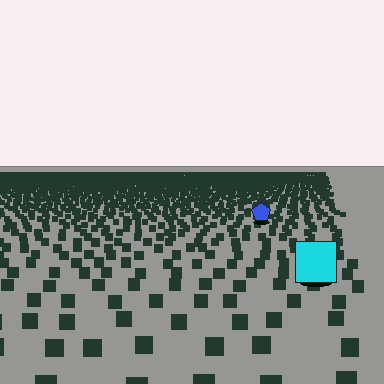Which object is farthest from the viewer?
The blue pentagon is farthest from the viewer. It appears smaller and the ground texture around it is denser.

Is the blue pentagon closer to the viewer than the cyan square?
No. The cyan square is closer — you can tell from the texture gradient: the ground texture is coarser near it.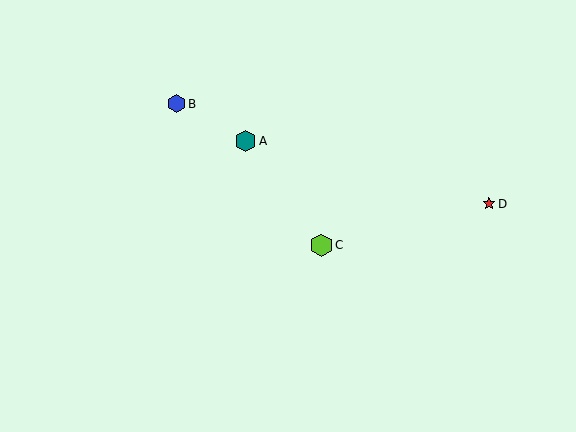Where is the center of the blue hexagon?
The center of the blue hexagon is at (176, 104).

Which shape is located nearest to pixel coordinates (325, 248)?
The lime hexagon (labeled C) at (321, 245) is nearest to that location.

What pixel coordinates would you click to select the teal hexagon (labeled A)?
Click at (245, 141) to select the teal hexagon A.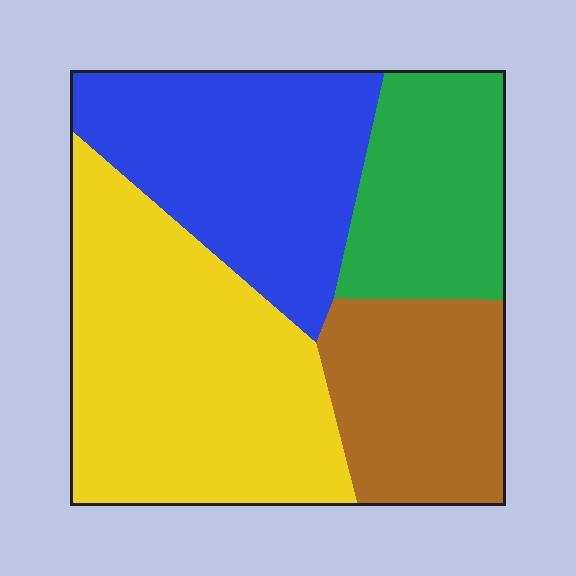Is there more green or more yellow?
Yellow.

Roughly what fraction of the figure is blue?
Blue covers 27% of the figure.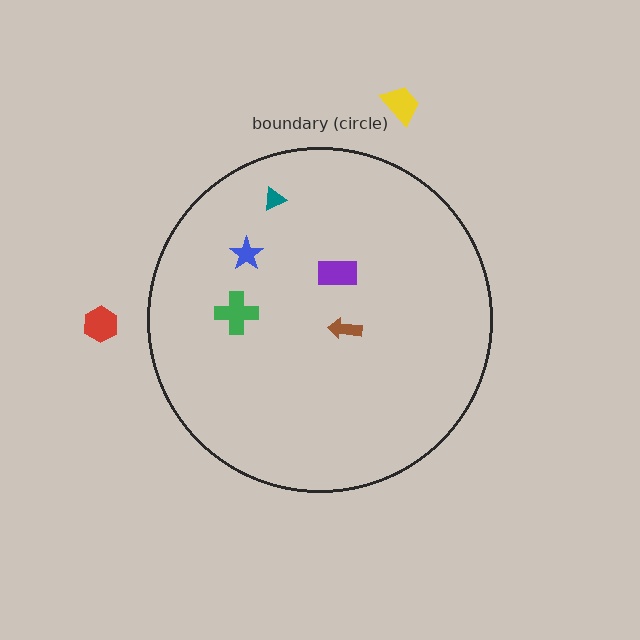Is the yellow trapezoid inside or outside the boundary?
Outside.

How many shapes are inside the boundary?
5 inside, 2 outside.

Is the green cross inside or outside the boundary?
Inside.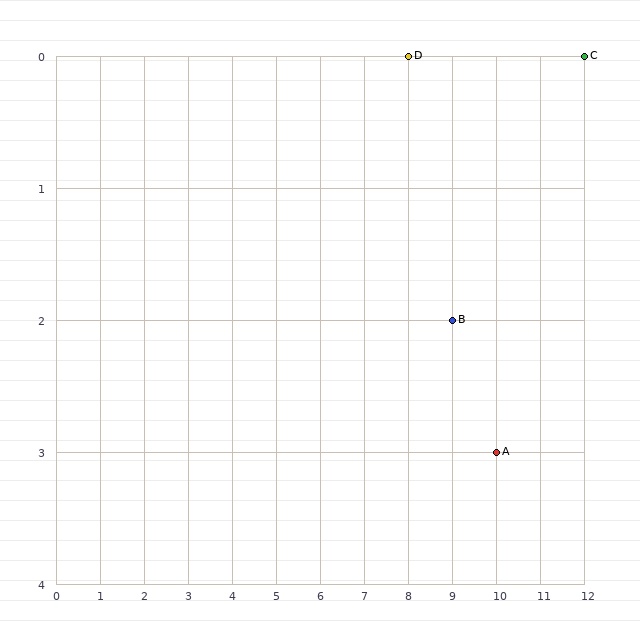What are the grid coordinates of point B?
Point B is at grid coordinates (9, 2).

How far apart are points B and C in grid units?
Points B and C are 3 columns and 2 rows apart (about 3.6 grid units diagonally).